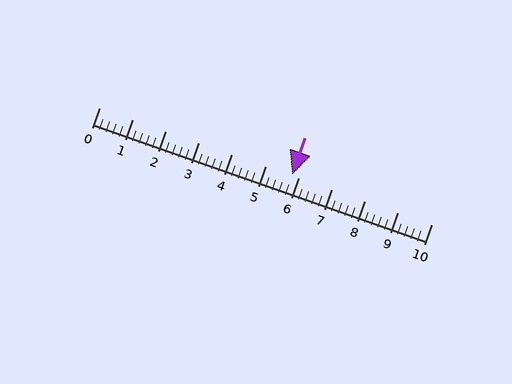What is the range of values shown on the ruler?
The ruler shows values from 0 to 10.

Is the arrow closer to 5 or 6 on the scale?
The arrow is closer to 6.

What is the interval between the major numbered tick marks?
The major tick marks are spaced 1 units apart.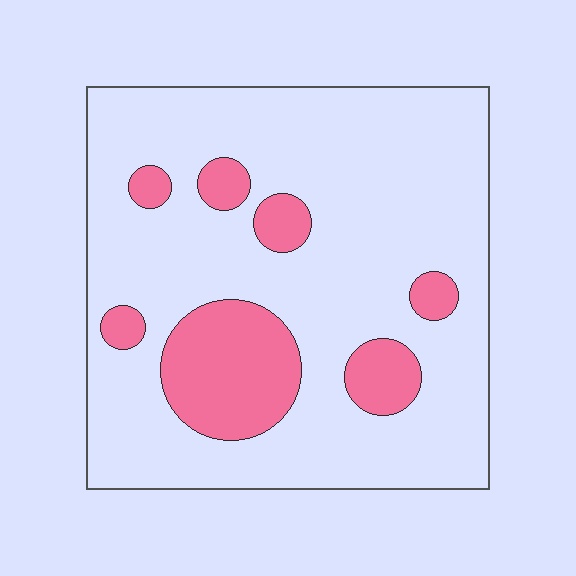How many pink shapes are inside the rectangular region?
7.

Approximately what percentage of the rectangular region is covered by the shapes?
Approximately 20%.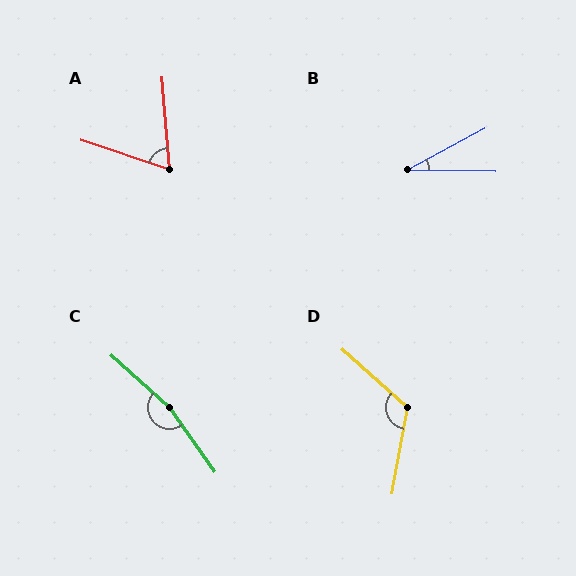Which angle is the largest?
C, at approximately 167 degrees.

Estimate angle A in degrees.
Approximately 67 degrees.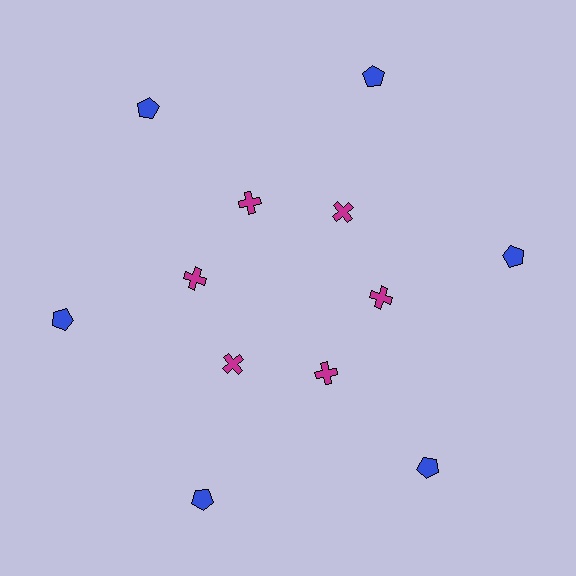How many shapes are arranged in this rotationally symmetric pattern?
There are 12 shapes, arranged in 6 groups of 2.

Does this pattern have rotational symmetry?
Yes, this pattern has 6-fold rotational symmetry. It looks the same after rotating 60 degrees around the center.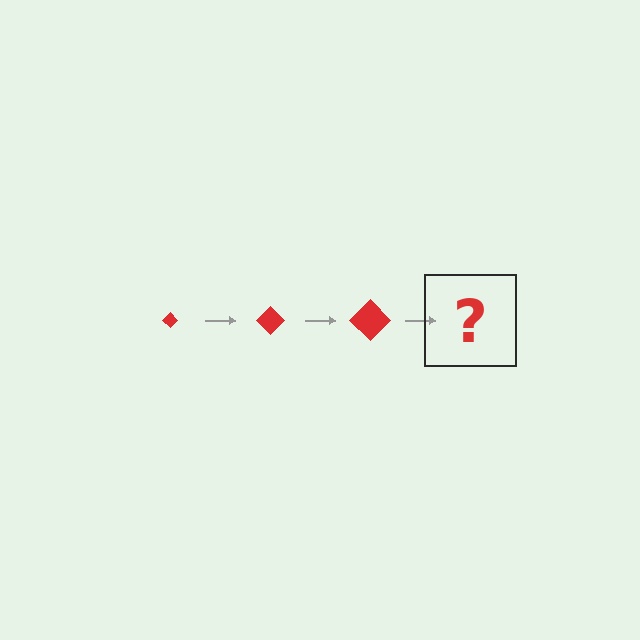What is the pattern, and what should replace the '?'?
The pattern is that the diamond gets progressively larger each step. The '?' should be a red diamond, larger than the previous one.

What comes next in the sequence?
The next element should be a red diamond, larger than the previous one.